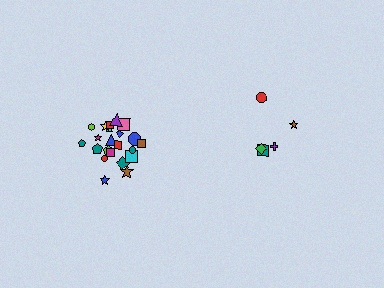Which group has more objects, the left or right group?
The left group.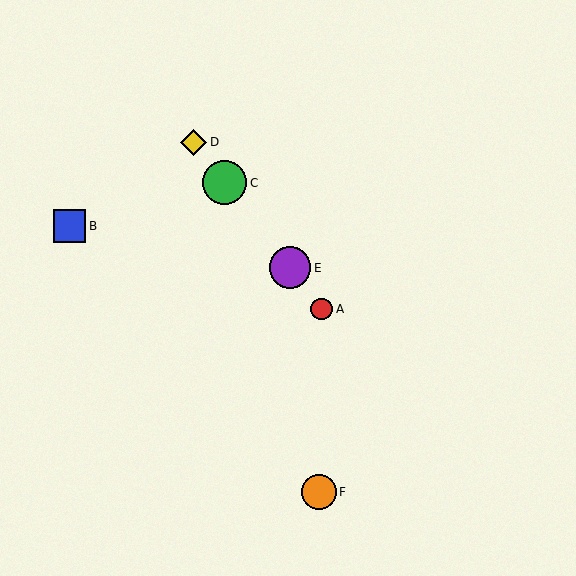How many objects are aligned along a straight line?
4 objects (A, C, D, E) are aligned along a straight line.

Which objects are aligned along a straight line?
Objects A, C, D, E are aligned along a straight line.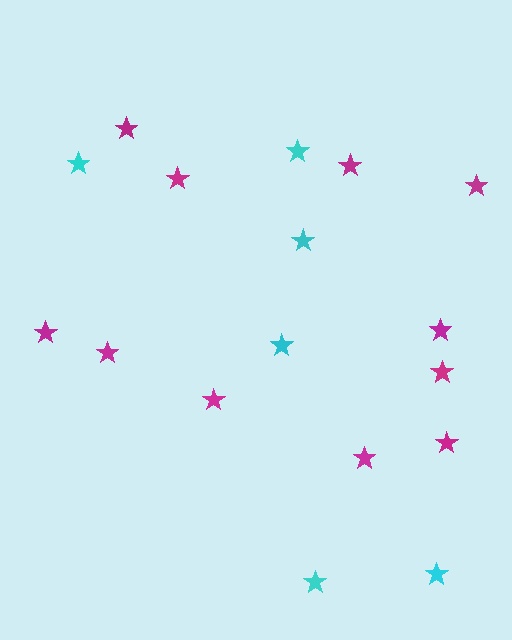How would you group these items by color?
There are 2 groups: one group of cyan stars (6) and one group of magenta stars (11).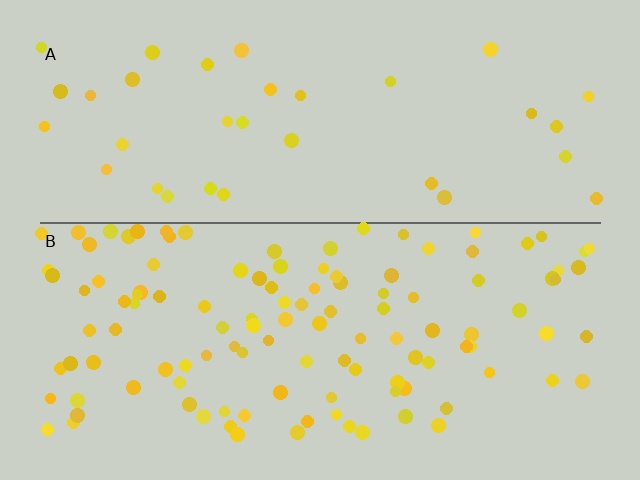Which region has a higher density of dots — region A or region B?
B (the bottom).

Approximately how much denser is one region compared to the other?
Approximately 3.3× — region B over region A.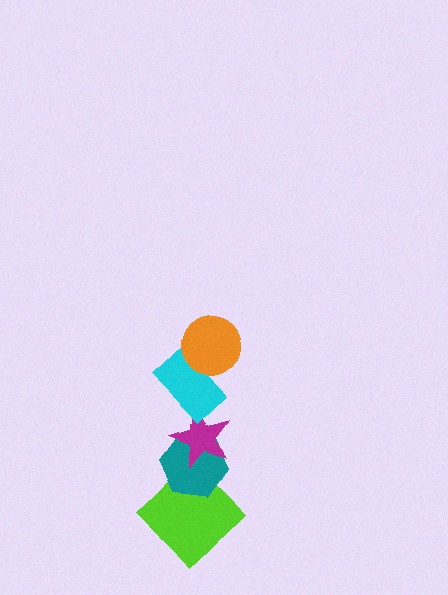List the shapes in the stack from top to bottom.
From top to bottom: the orange circle, the cyan rectangle, the magenta star, the teal hexagon, the lime diamond.